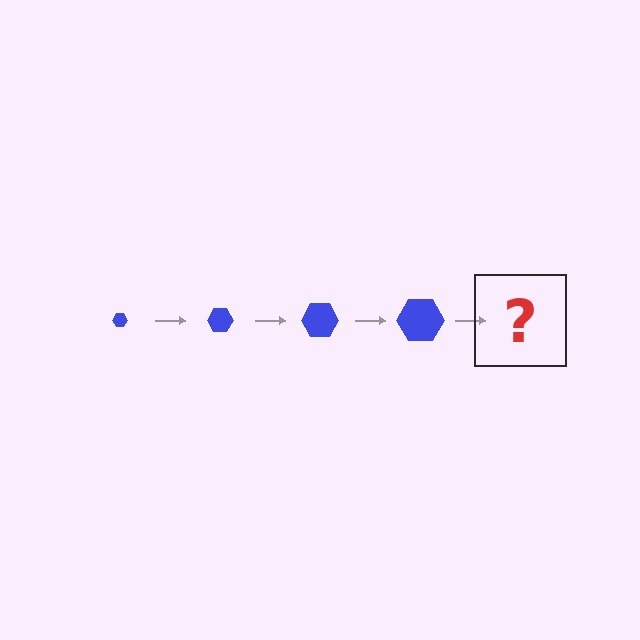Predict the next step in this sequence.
The next step is a blue hexagon, larger than the previous one.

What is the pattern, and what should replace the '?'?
The pattern is that the hexagon gets progressively larger each step. The '?' should be a blue hexagon, larger than the previous one.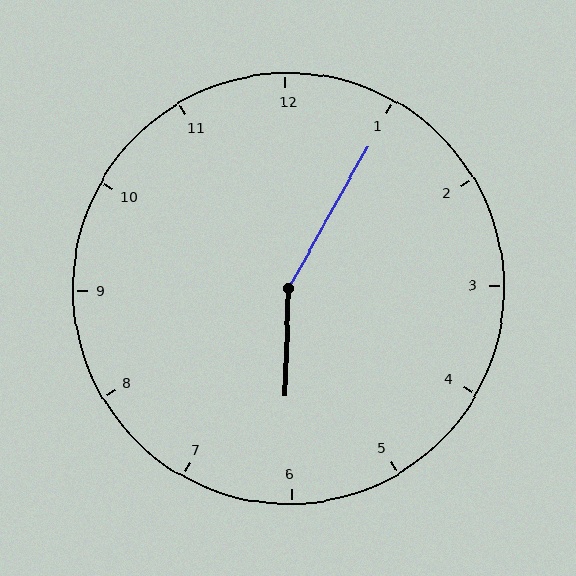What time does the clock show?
6:05.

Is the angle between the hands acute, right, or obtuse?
It is obtuse.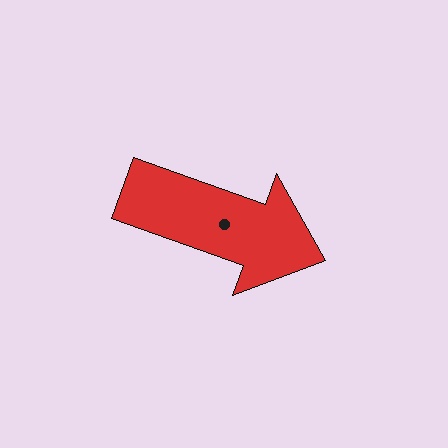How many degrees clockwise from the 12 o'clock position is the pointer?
Approximately 110 degrees.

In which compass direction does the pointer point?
East.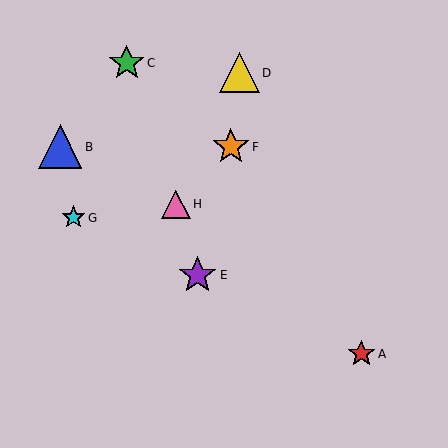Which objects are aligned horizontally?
Objects B, F are aligned horizontally.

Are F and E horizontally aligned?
No, F is at y≈147 and E is at y≈275.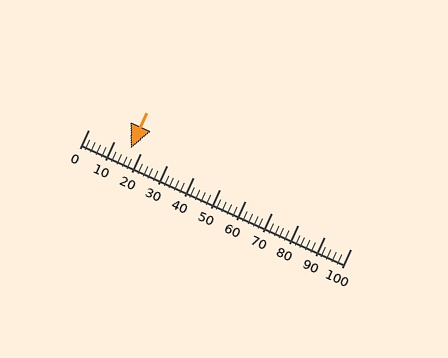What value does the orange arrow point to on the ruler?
The orange arrow points to approximately 16.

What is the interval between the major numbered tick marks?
The major tick marks are spaced 10 units apart.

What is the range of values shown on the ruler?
The ruler shows values from 0 to 100.